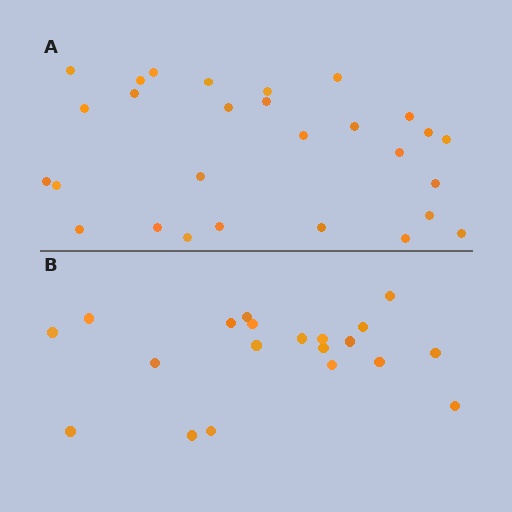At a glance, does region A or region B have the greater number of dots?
Region A (the top region) has more dots.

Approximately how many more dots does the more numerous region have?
Region A has roughly 8 or so more dots than region B.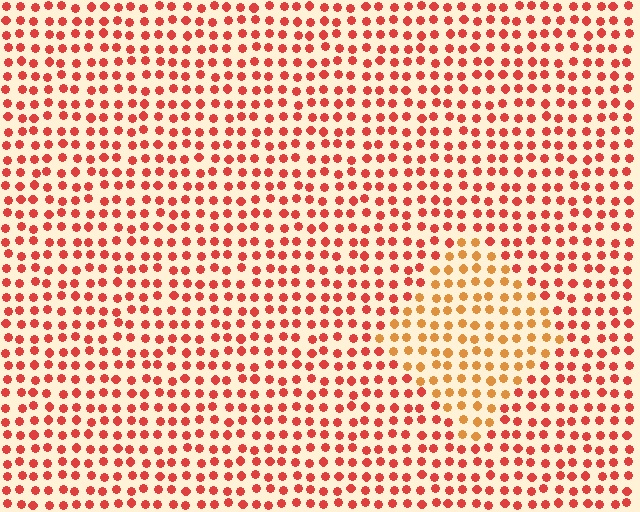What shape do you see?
I see a diamond.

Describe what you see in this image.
The image is filled with small red elements in a uniform arrangement. A diamond-shaped region is visible where the elements are tinted to a slightly different hue, forming a subtle color boundary.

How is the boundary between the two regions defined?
The boundary is defined purely by a slight shift in hue (about 31 degrees). Spacing, size, and orientation are identical on both sides.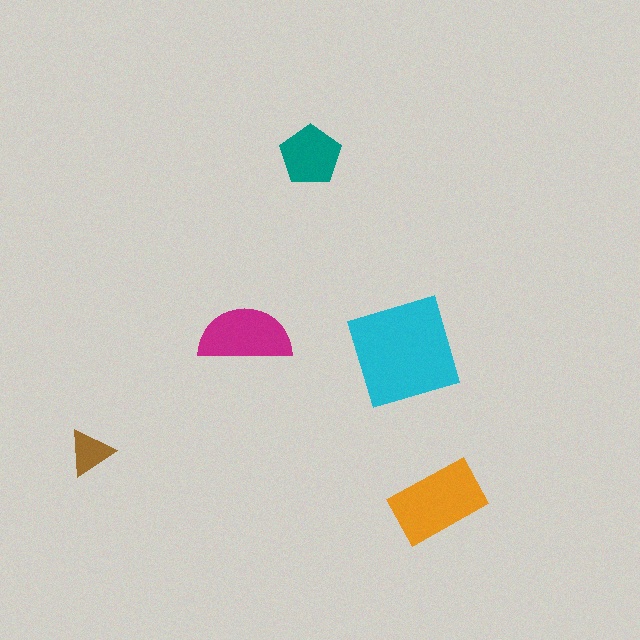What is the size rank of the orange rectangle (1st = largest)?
2nd.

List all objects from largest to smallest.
The cyan square, the orange rectangle, the magenta semicircle, the teal pentagon, the brown triangle.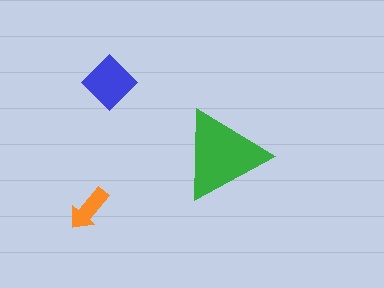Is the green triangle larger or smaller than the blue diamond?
Larger.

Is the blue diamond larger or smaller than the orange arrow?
Larger.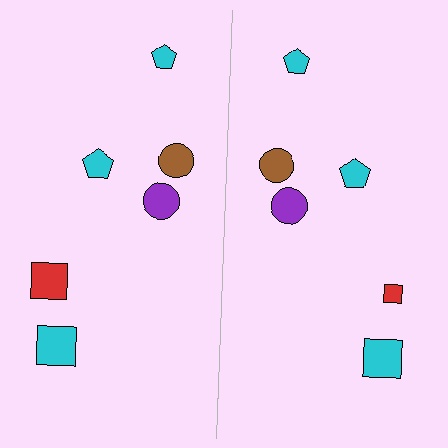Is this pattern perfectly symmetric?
No, the pattern is not perfectly symmetric. The red square on the right side has a different size than its mirror counterpart.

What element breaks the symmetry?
The red square on the right side has a different size than its mirror counterpart.